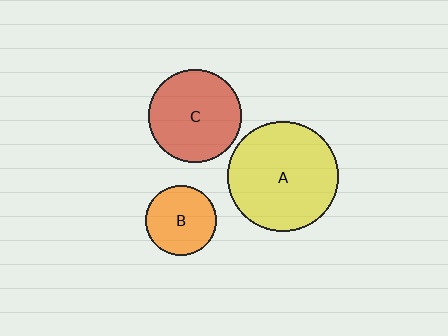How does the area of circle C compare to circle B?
Approximately 1.8 times.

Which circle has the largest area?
Circle A (yellow).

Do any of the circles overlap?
No, none of the circles overlap.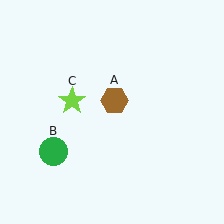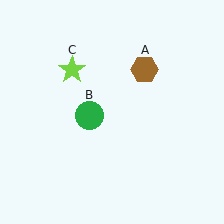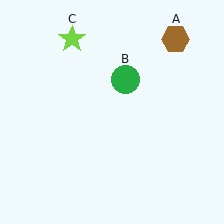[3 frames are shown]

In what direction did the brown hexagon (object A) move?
The brown hexagon (object A) moved up and to the right.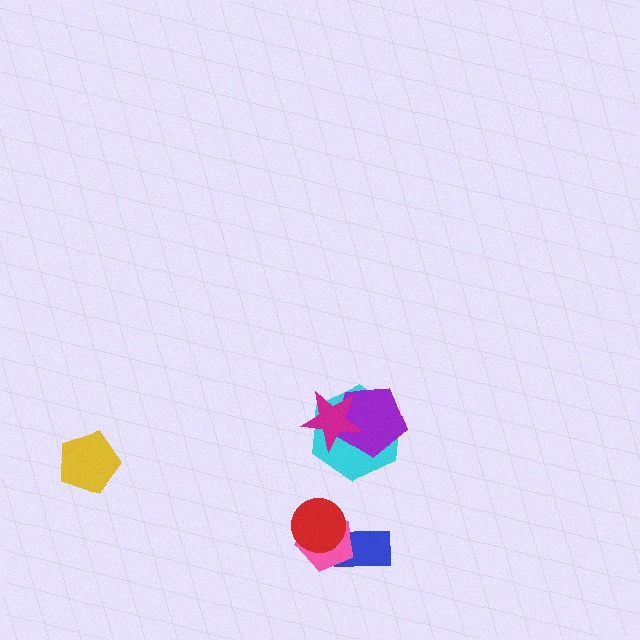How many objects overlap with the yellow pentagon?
0 objects overlap with the yellow pentagon.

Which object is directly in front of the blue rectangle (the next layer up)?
The pink pentagon is directly in front of the blue rectangle.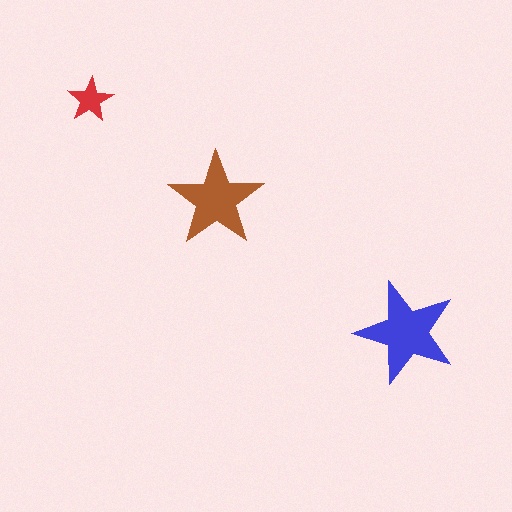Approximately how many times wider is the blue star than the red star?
About 2 times wider.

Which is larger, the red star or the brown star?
The brown one.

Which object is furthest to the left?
The red star is leftmost.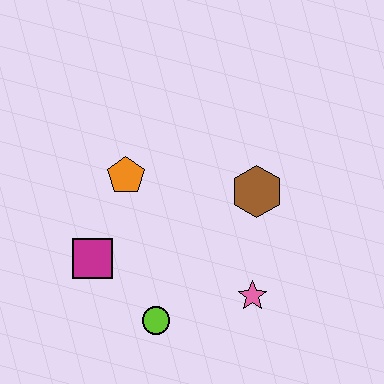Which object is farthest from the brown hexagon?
The magenta square is farthest from the brown hexagon.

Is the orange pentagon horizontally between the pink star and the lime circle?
No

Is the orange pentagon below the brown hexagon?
No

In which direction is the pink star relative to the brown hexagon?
The pink star is below the brown hexagon.